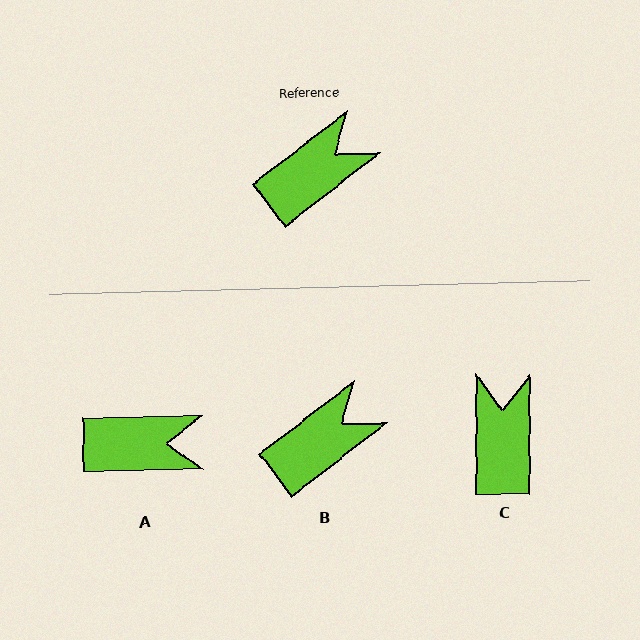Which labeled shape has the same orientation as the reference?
B.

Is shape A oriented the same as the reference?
No, it is off by about 37 degrees.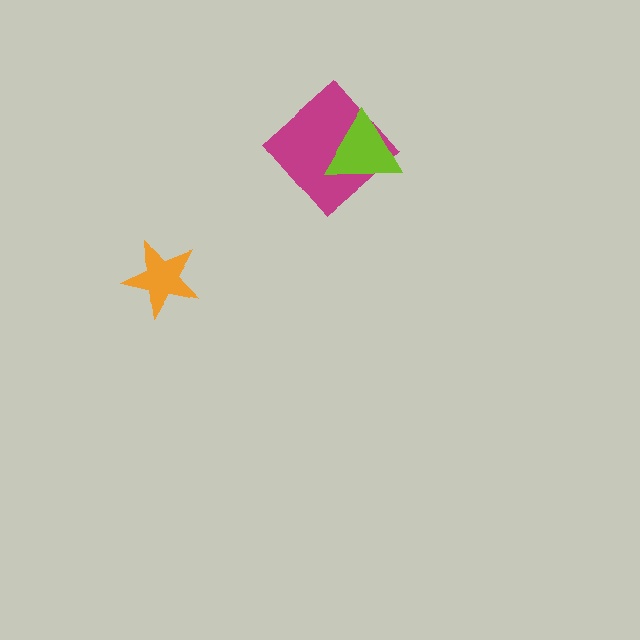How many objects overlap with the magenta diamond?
1 object overlaps with the magenta diamond.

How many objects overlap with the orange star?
0 objects overlap with the orange star.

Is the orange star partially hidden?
No, no other shape covers it.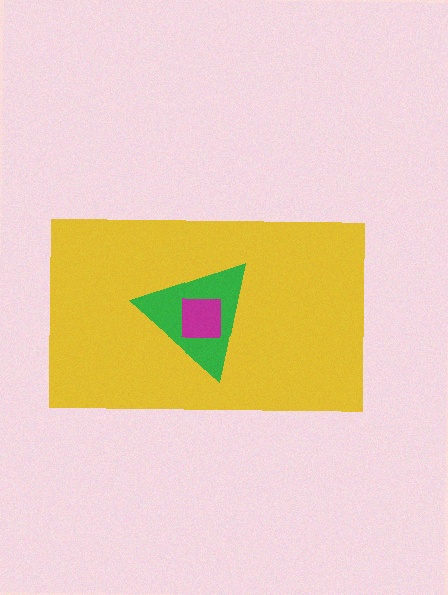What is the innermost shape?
The magenta square.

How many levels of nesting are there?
3.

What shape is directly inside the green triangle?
The magenta square.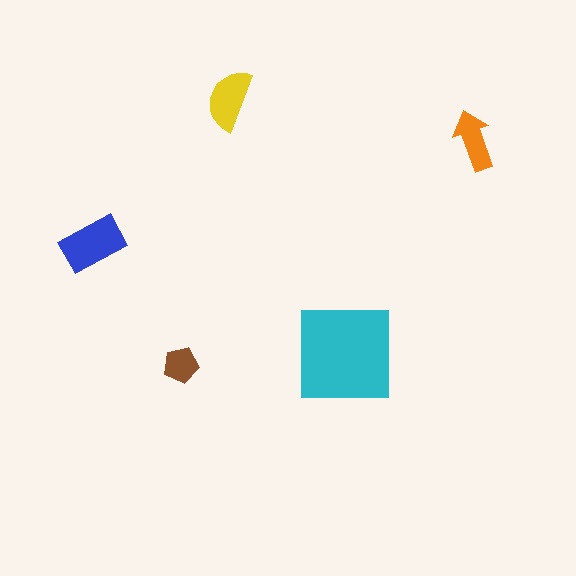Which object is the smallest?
The brown pentagon.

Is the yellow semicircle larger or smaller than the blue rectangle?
Smaller.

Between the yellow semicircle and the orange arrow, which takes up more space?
The yellow semicircle.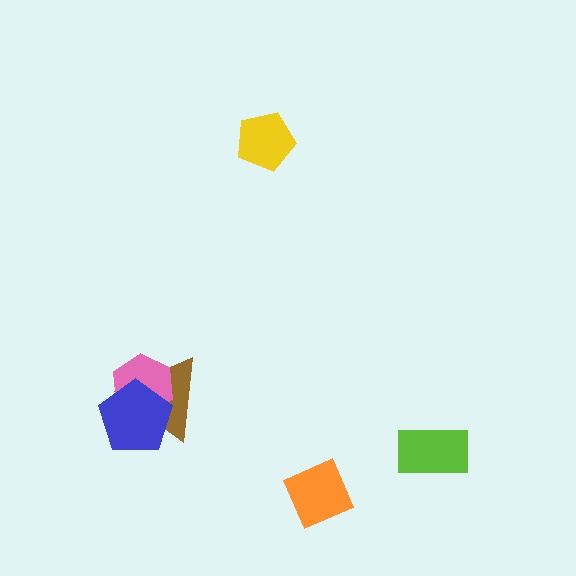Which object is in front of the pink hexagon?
The blue pentagon is in front of the pink hexagon.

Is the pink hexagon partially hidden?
Yes, it is partially covered by another shape.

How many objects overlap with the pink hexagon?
2 objects overlap with the pink hexagon.